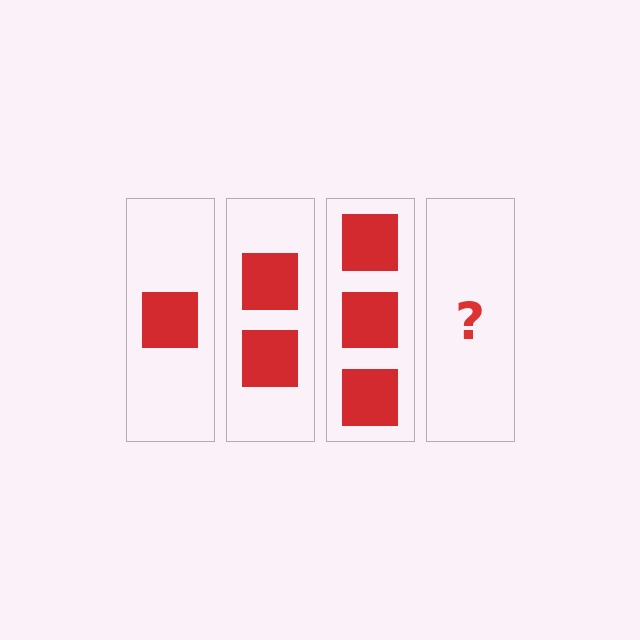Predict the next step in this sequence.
The next step is 4 squares.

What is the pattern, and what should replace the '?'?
The pattern is that each step adds one more square. The '?' should be 4 squares.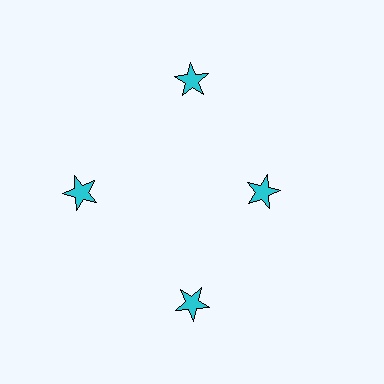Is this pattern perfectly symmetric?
No. The 4 cyan stars are arranged in a ring, but one element near the 3 o'clock position is pulled inward toward the center, breaking the 4-fold rotational symmetry.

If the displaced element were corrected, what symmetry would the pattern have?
It would have 4-fold rotational symmetry — the pattern would map onto itself every 90 degrees.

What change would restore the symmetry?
The symmetry would be restored by moving it outward, back onto the ring so that all 4 stars sit at equal angles and equal distance from the center.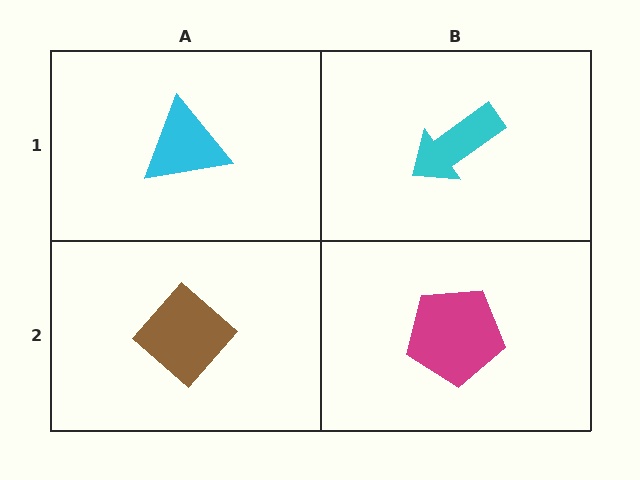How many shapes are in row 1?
2 shapes.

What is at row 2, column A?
A brown diamond.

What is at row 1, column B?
A cyan arrow.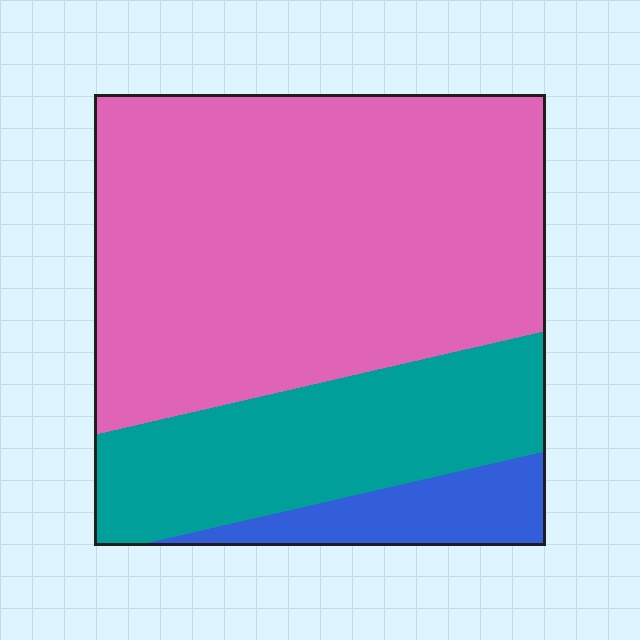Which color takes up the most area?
Pink, at roughly 65%.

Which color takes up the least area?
Blue, at roughly 10%.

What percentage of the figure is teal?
Teal takes up between a quarter and a half of the figure.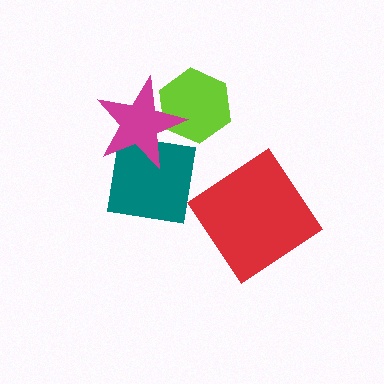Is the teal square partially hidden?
Yes, it is partially covered by another shape.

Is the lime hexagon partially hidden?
Yes, it is partially covered by another shape.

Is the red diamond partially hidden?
No, no other shape covers it.